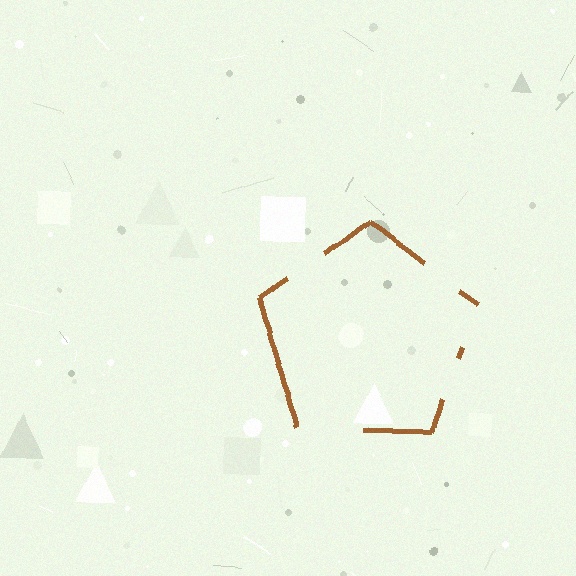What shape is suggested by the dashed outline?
The dashed outline suggests a pentagon.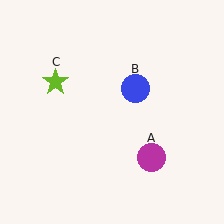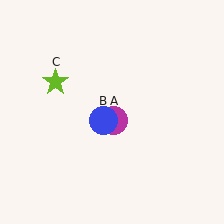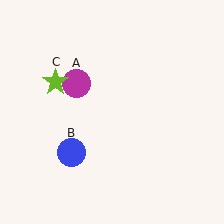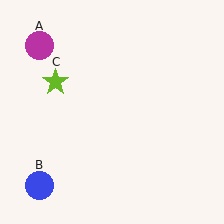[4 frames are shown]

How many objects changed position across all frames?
2 objects changed position: magenta circle (object A), blue circle (object B).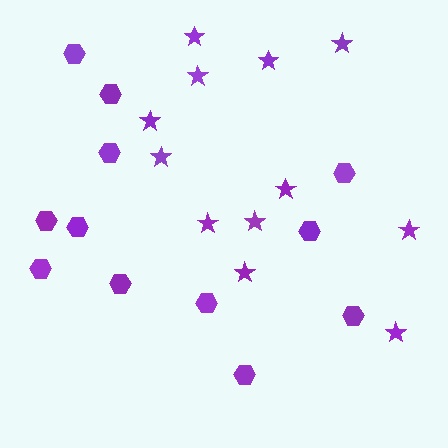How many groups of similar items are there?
There are 2 groups: one group of stars (12) and one group of hexagons (12).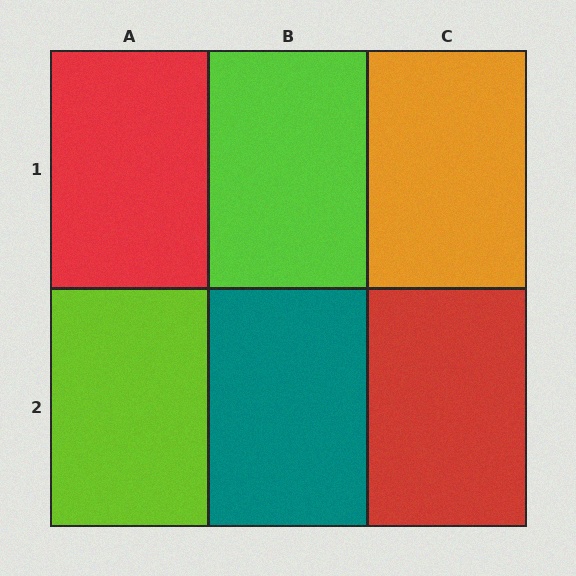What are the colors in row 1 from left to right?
Red, lime, orange.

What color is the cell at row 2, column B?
Teal.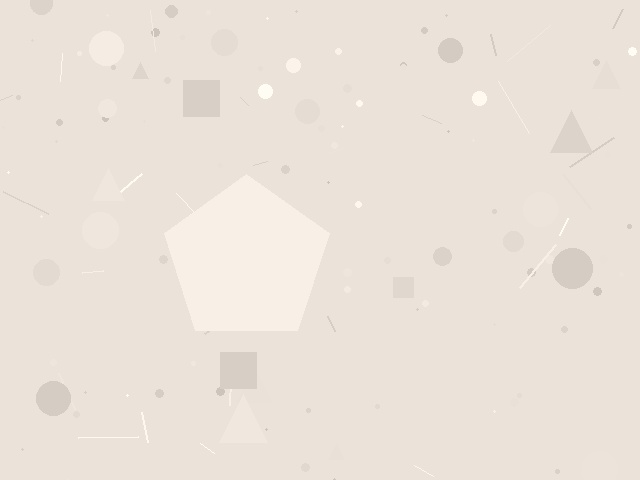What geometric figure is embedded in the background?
A pentagon is embedded in the background.